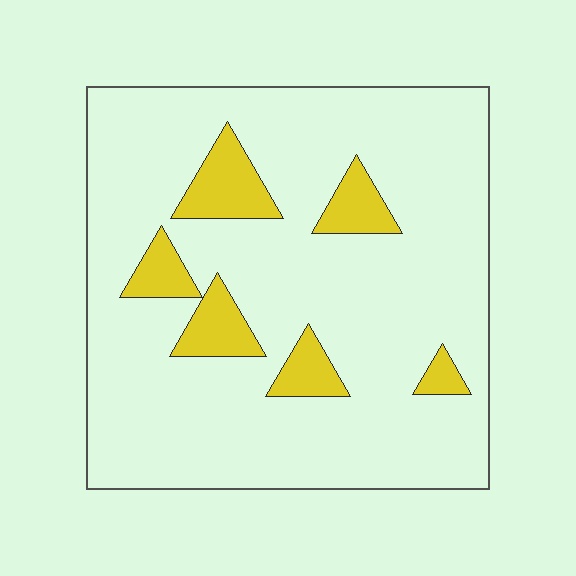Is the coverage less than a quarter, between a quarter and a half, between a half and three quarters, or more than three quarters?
Less than a quarter.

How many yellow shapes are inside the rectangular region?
6.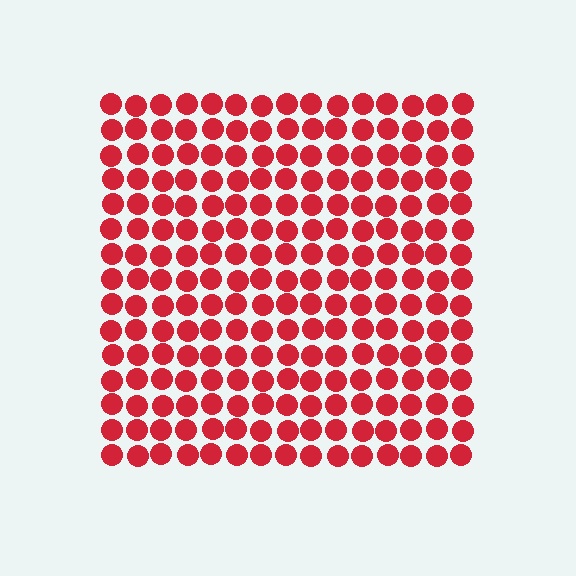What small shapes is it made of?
It is made of small circles.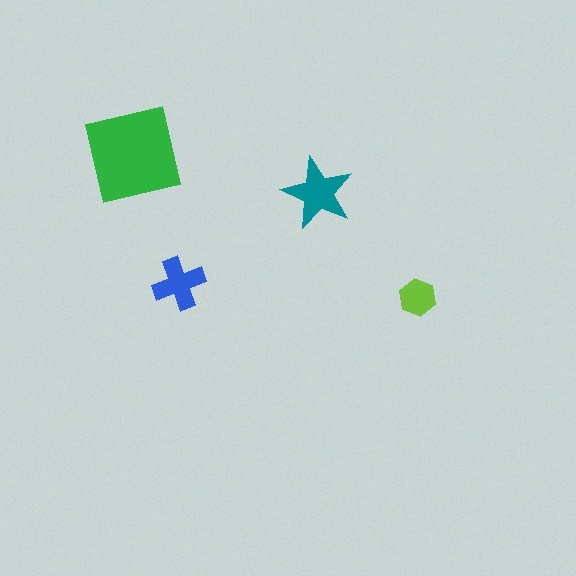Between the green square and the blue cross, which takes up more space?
The green square.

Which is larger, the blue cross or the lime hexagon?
The blue cross.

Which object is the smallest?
The lime hexagon.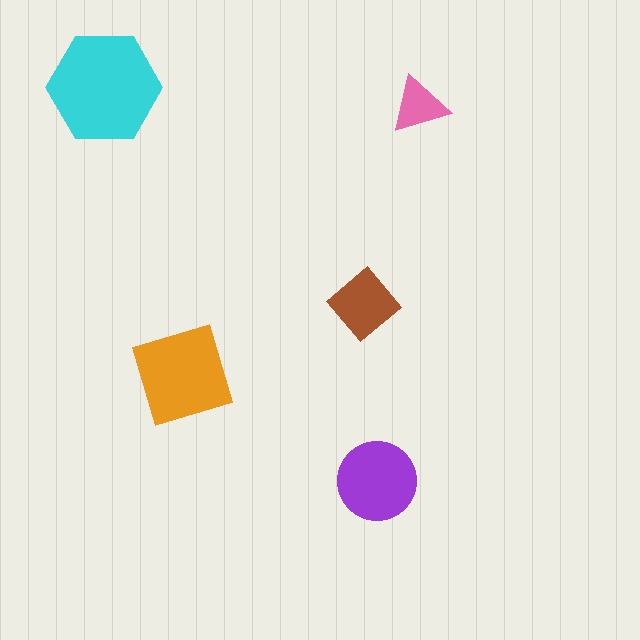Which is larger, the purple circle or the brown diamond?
The purple circle.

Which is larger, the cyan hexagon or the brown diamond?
The cyan hexagon.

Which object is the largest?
The cyan hexagon.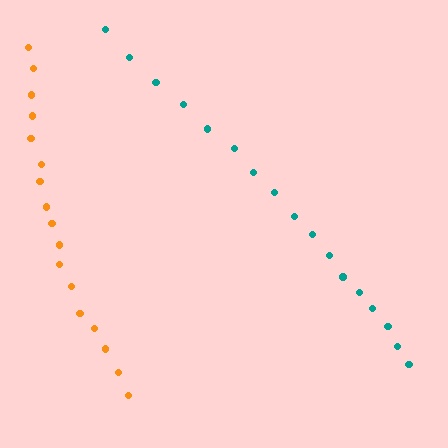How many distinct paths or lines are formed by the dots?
There are 2 distinct paths.